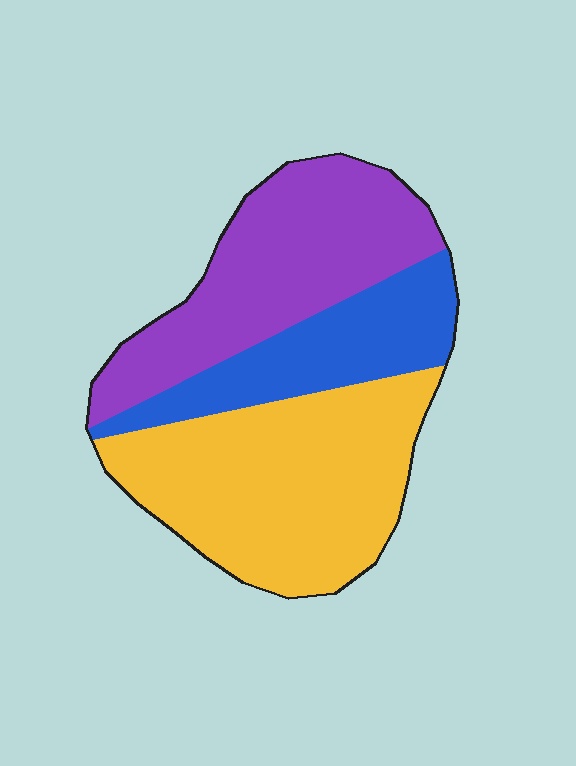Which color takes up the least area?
Blue, at roughly 20%.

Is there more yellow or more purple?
Yellow.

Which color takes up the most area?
Yellow, at roughly 45%.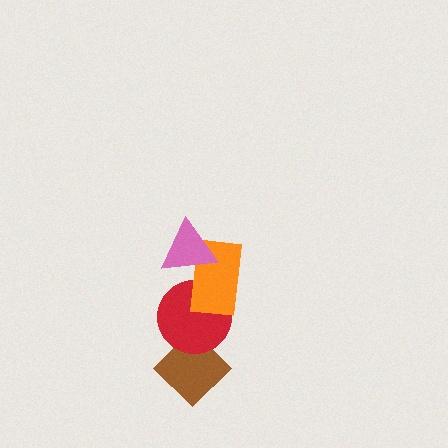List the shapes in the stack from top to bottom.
From top to bottom: the pink triangle, the orange rectangle, the red circle, the brown diamond.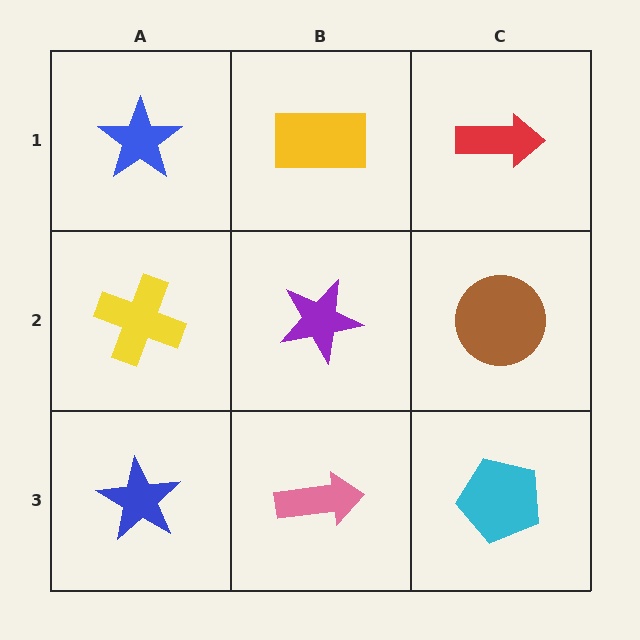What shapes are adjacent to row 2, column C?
A red arrow (row 1, column C), a cyan pentagon (row 3, column C), a purple star (row 2, column B).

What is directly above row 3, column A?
A yellow cross.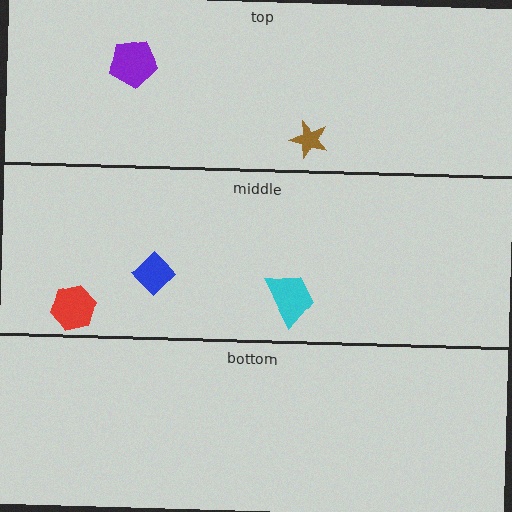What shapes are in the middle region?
The blue diamond, the cyan trapezoid, the red hexagon.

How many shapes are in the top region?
2.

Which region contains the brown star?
The top region.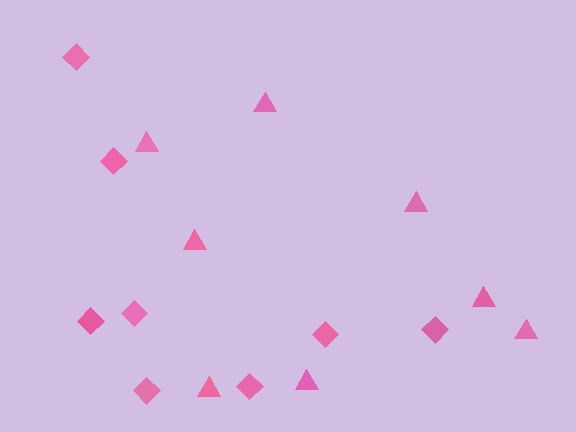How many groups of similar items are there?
There are 2 groups: one group of diamonds (8) and one group of triangles (8).